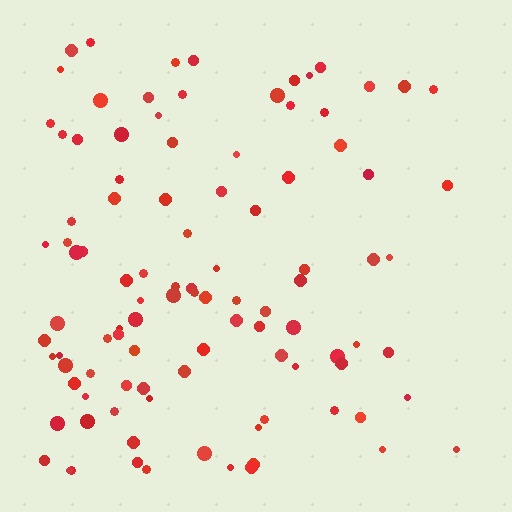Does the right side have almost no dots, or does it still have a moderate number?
Still a moderate number, just noticeably fewer than the left.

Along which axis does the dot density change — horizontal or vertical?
Horizontal.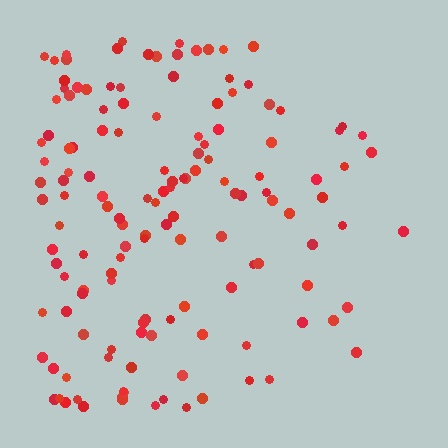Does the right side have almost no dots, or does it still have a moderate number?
Still a moderate number, just noticeably fewer than the left.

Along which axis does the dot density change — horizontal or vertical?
Horizontal.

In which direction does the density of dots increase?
From right to left, with the left side densest.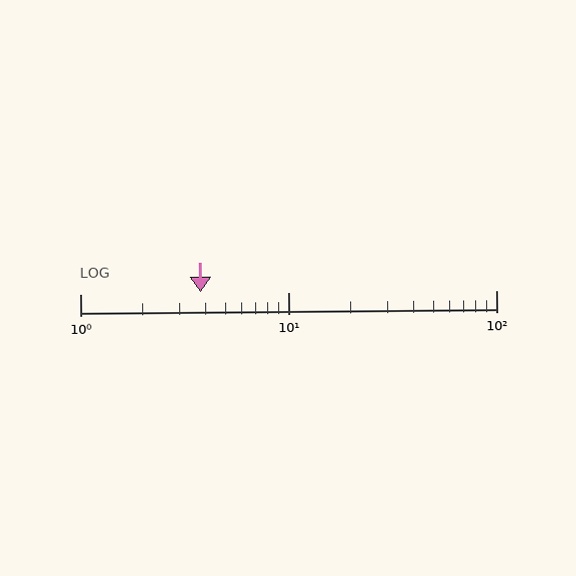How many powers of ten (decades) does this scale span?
The scale spans 2 decades, from 1 to 100.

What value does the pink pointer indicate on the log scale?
The pointer indicates approximately 3.8.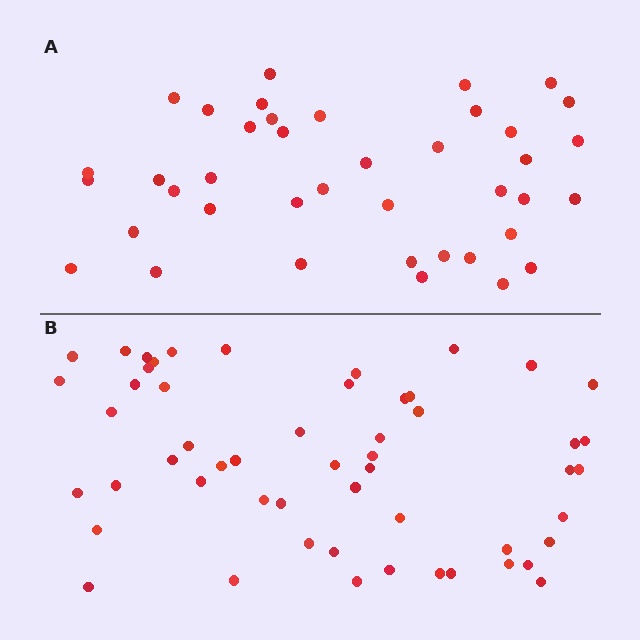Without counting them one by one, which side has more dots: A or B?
Region B (the bottom region) has more dots.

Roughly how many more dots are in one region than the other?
Region B has approximately 15 more dots than region A.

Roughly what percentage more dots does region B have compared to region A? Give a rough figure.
About 35% more.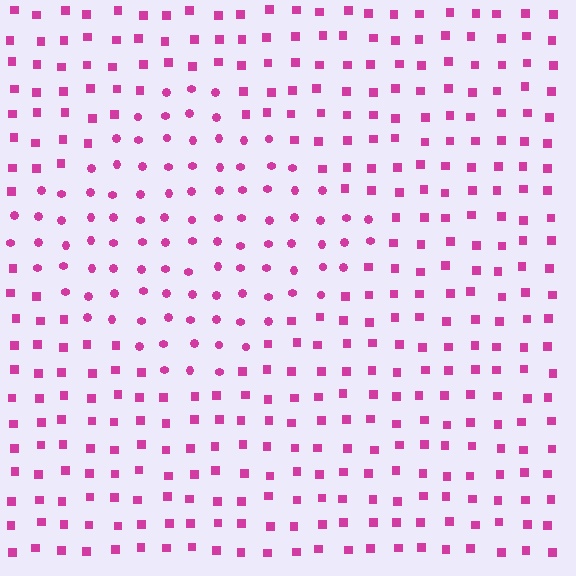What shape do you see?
I see a diamond.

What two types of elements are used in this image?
The image uses circles inside the diamond region and squares outside it.